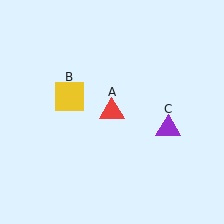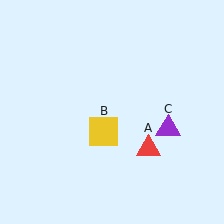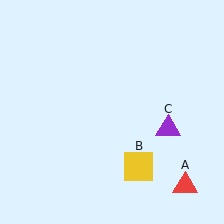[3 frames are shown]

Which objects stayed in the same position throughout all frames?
Purple triangle (object C) remained stationary.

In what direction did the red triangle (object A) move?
The red triangle (object A) moved down and to the right.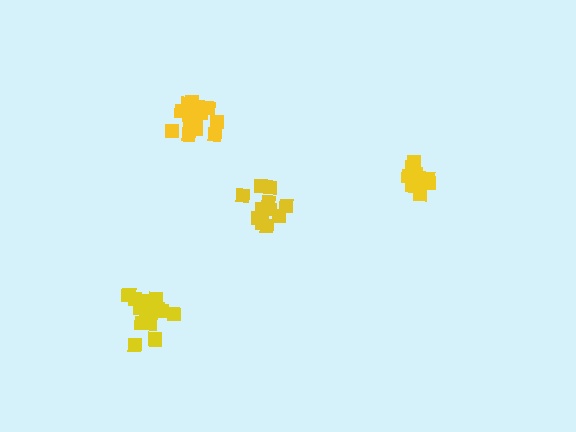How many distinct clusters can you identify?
There are 4 distinct clusters.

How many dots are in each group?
Group 1: 11 dots, Group 2: 15 dots, Group 3: 15 dots, Group 4: 11 dots (52 total).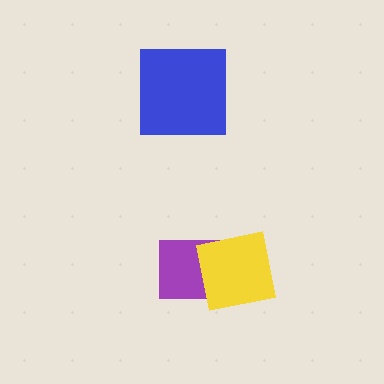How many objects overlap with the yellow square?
1 object overlaps with the yellow square.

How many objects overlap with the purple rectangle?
1 object overlaps with the purple rectangle.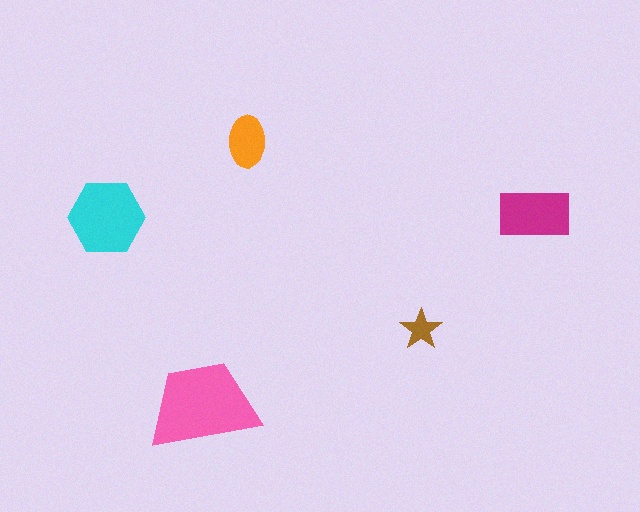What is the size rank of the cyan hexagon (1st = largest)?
2nd.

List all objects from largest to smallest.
The pink trapezoid, the cyan hexagon, the magenta rectangle, the orange ellipse, the brown star.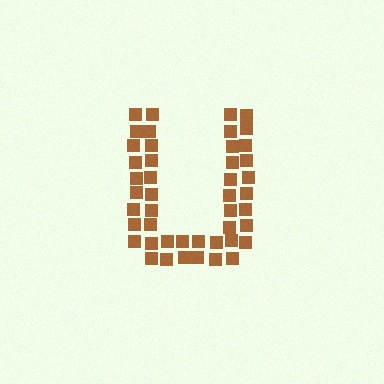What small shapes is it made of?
It is made of small squares.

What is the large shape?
The large shape is the letter U.